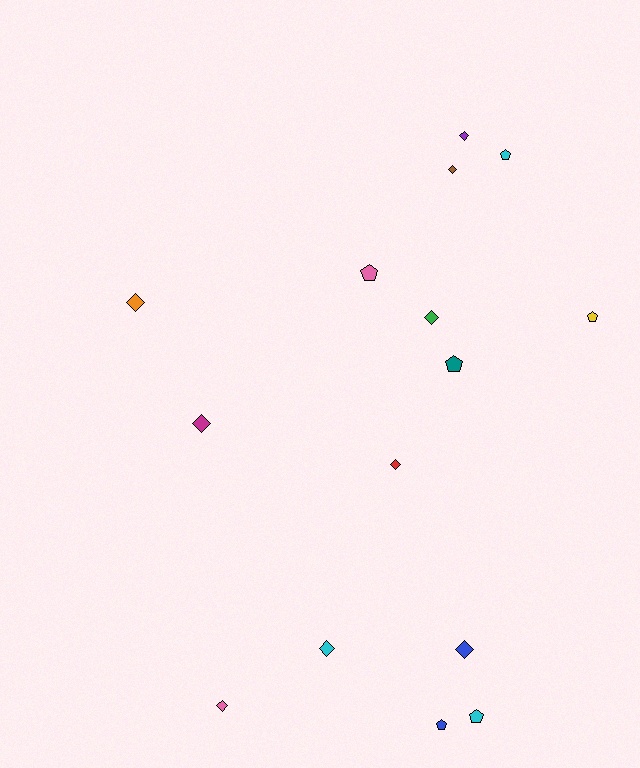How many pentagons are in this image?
There are 6 pentagons.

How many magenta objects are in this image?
There is 1 magenta object.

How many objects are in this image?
There are 15 objects.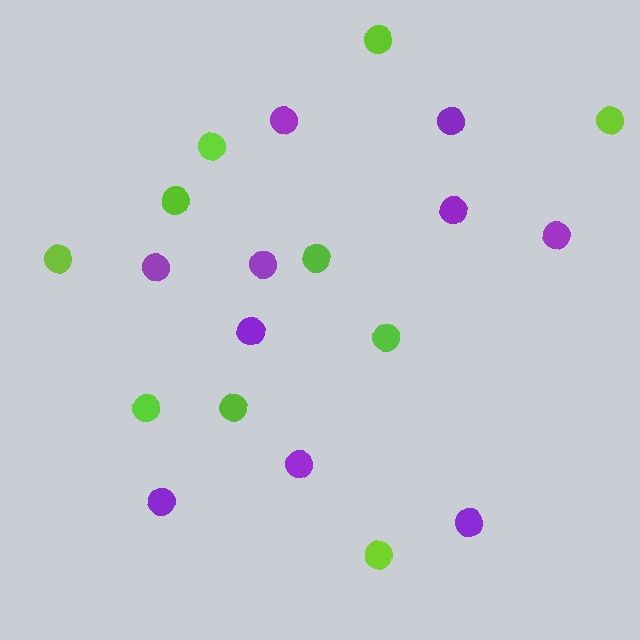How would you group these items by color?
There are 2 groups: one group of purple circles (10) and one group of lime circles (10).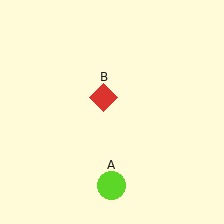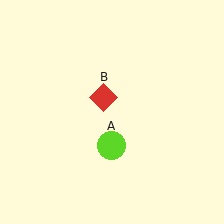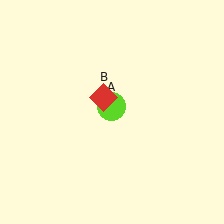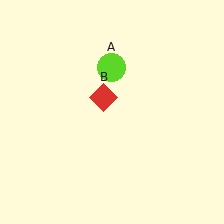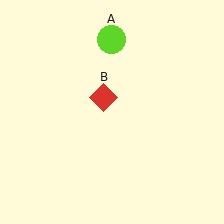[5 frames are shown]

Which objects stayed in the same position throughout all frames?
Red diamond (object B) remained stationary.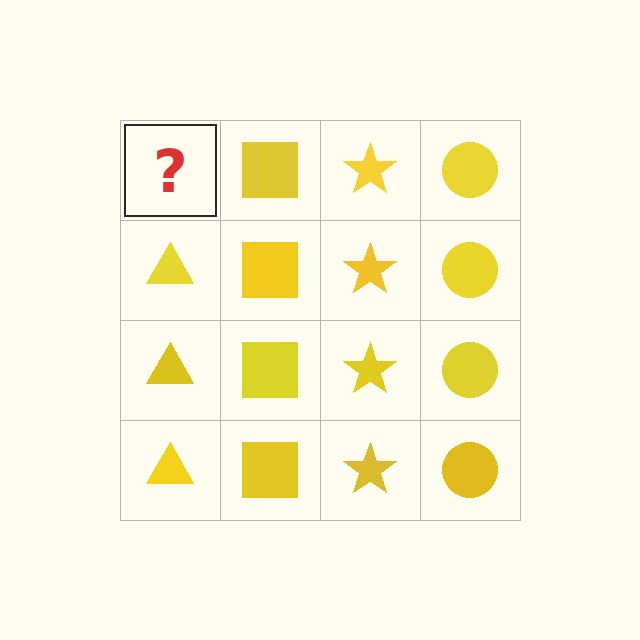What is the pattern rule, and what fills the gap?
The rule is that each column has a consistent shape. The gap should be filled with a yellow triangle.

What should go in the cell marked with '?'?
The missing cell should contain a yellow triangle.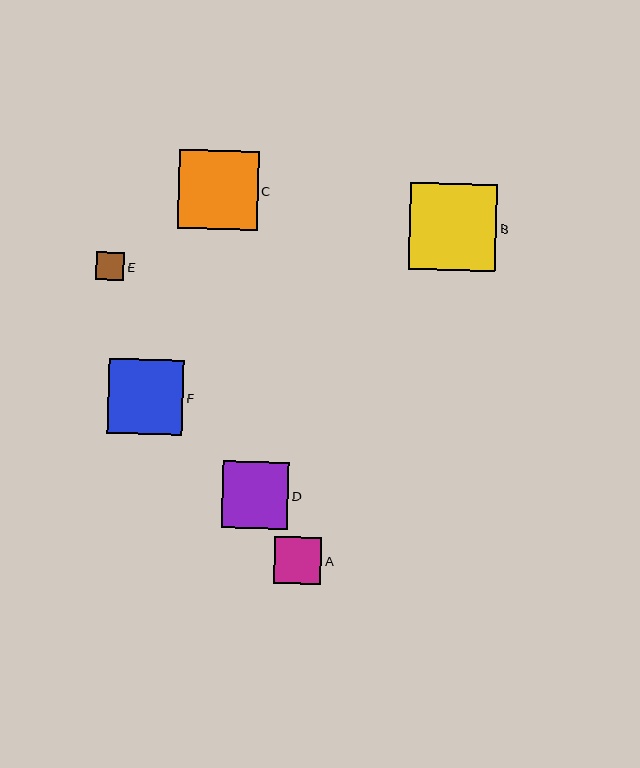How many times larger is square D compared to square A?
Square D is approximately 1.4 times the size of square A.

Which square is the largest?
Square B is the largest with a size of approximately 87 pixels.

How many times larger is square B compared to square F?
Square B is approximately 1.2 times the size of square F.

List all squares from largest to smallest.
From largest to smallest: B, C, F, D, A, E.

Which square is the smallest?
Square E is the smallest with a size of approximately 28 pixels.